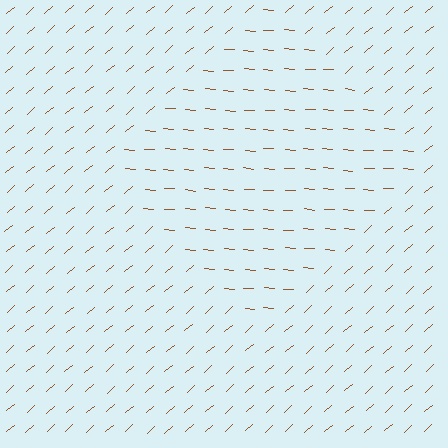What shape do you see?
I see a diamond.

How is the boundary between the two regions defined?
The boundary is defined purely by a change in line orientation (approximately 45 degrees difference). All lines are the same color and thickness.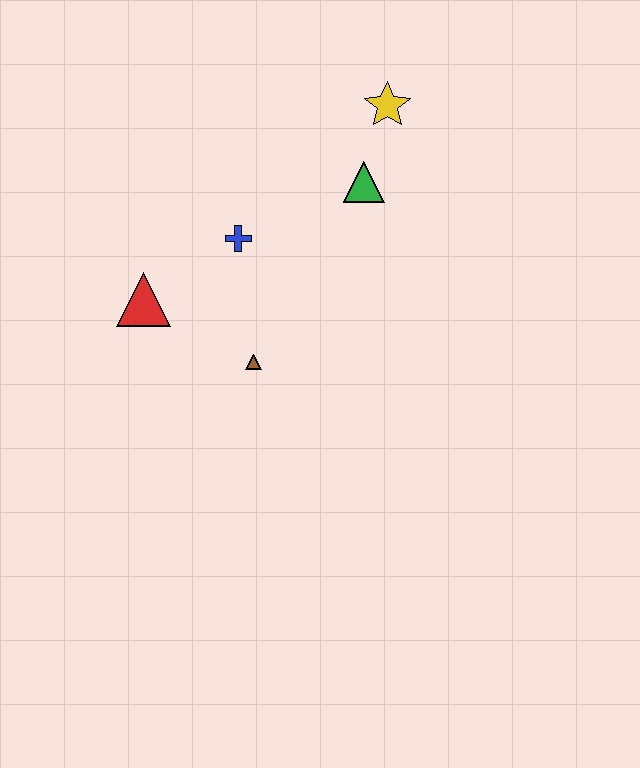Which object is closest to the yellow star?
The green triangle is closest to the yellow star.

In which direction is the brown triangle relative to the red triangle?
The brown triangle is to the right of the red triangle.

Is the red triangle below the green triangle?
Yes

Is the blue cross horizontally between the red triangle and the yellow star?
Yes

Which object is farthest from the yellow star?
The red triangle is farthest from the yellow star.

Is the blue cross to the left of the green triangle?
Yes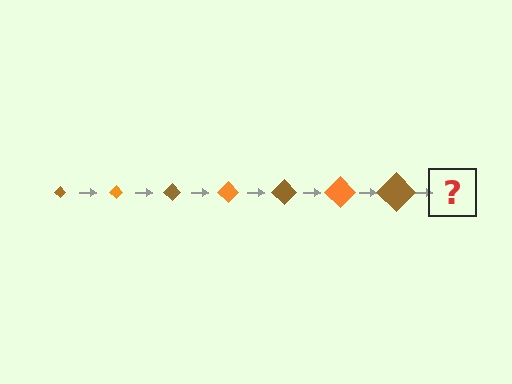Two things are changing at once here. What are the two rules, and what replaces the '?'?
The two rules are that the diamond grows larger each step and the color cycles through brown and orange. The '?' should be an orange diamond, larger than the previous one.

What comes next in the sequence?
The next element should be an orange diamond, larger than the previous one.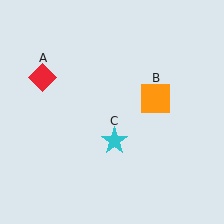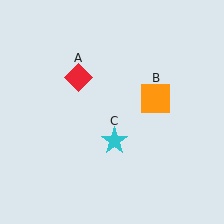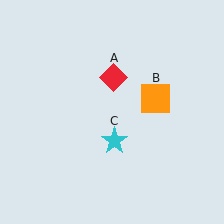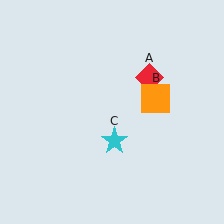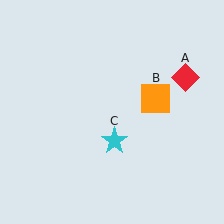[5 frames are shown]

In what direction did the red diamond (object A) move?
The red diamond (object A) moved right.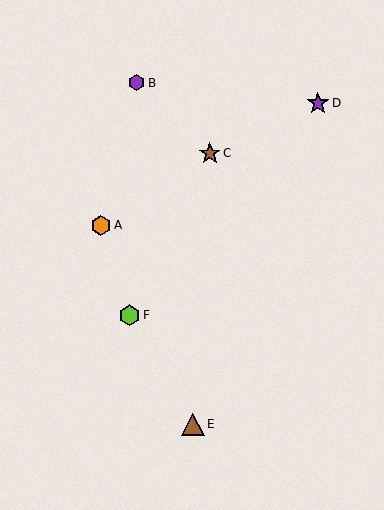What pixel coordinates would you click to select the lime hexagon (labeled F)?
Click at (129, 315) to select the lime hexagon F.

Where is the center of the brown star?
The center of the brown star is at (210, 153).